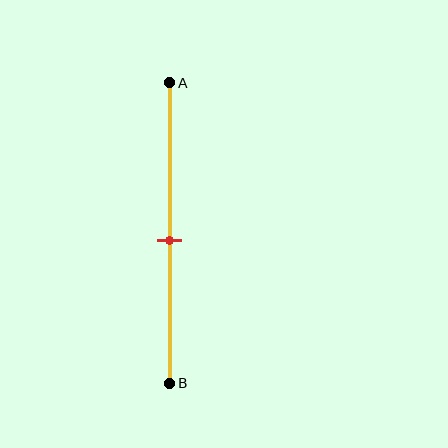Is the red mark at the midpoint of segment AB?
Yes, the mark is approximately at the midpoint.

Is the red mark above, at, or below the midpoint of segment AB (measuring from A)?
The red mark is approximately at the midpoint of segment AB.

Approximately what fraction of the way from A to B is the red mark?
The red mark is approximately 55% of the way from A to B.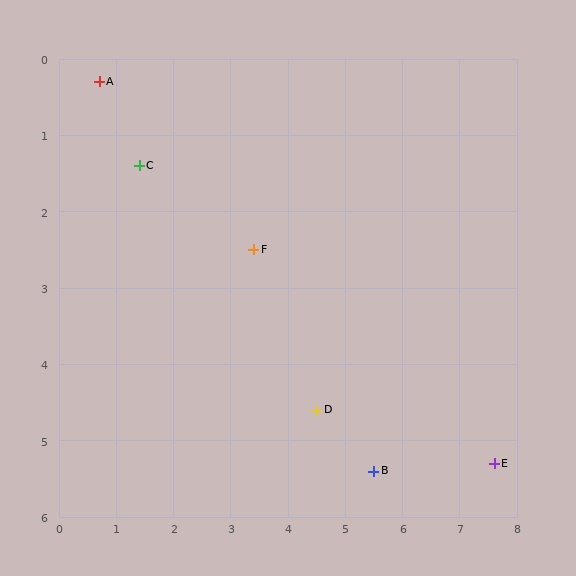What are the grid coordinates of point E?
Point E is at approximately (7.6, 5.3).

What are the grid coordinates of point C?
Point C is at approximately (1.4, 1.4).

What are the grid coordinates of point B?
Point B is at approximately (5.5, 5.4).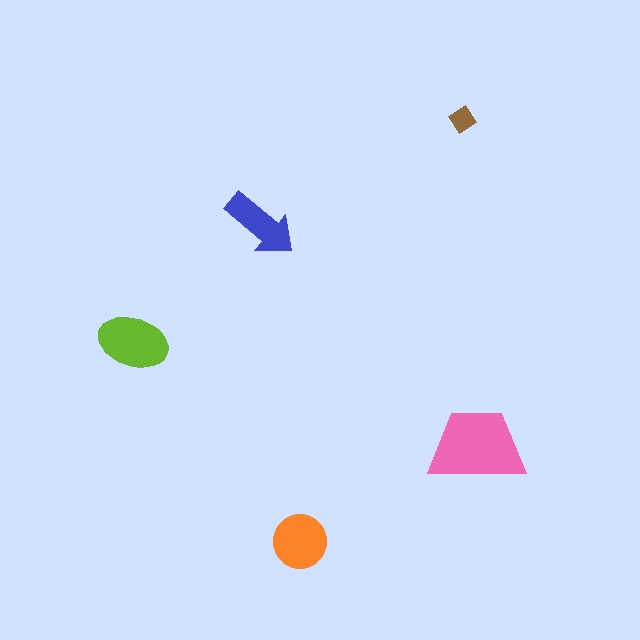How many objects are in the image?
There are 5 objects in the image.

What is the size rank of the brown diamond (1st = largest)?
5th.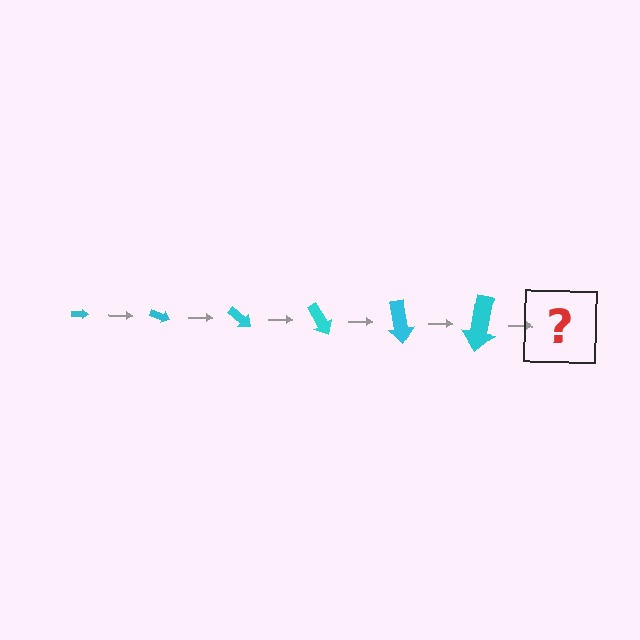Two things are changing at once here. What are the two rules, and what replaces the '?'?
The two rules are that the arrow grows larger each step and it rotates 20 degrees each step. The '?' should be an arrow, larger than the previous one and rotated 120 degrees from the start.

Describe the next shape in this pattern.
It should be an arrow, larger than the previous one and rotated 120 degrees from the start.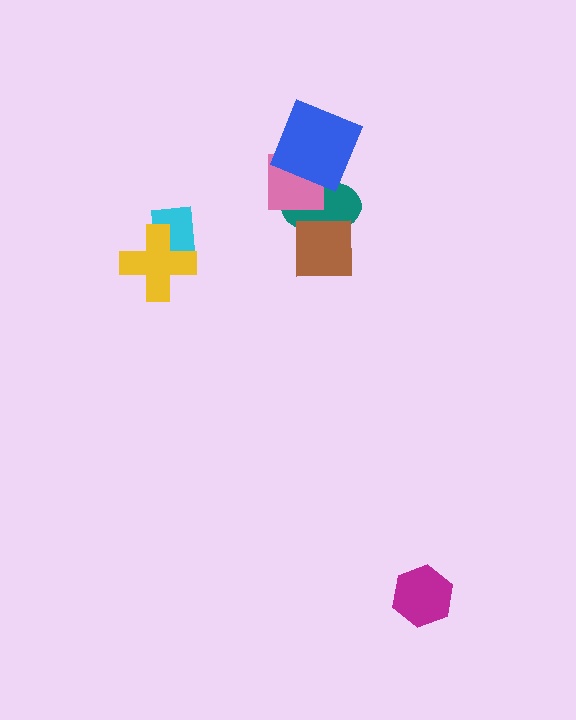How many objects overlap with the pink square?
2 objects overlap with the pink square.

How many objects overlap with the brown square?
1 object overlaps with the brown square.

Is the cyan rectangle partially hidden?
Yes, it is partially covered by another shape.